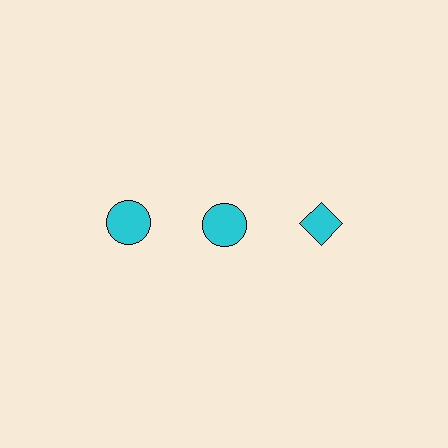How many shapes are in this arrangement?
There are 3 shapes arranged in a grid pattern.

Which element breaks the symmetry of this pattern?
The cyan diamond in the top row, center column breaks the symmetry. All other shapes are cyan circles.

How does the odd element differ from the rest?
It has a different shape: diamond instead of circle.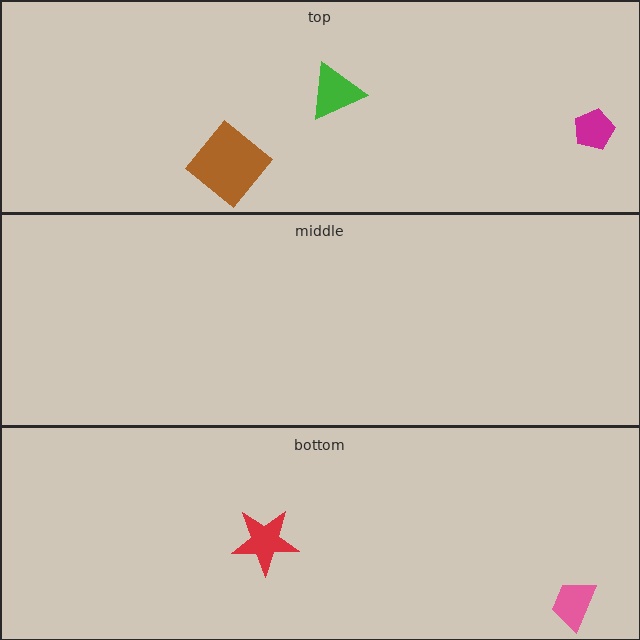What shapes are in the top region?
The magenta pentagon, the green triangle, the brown diamond.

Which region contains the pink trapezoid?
The bottom region.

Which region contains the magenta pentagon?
The top region.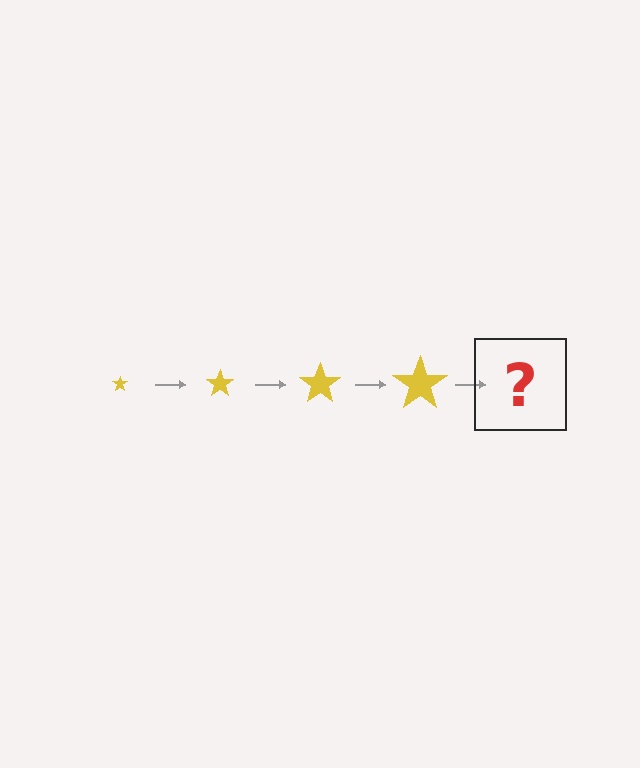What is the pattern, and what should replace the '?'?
The pattern is that the star gets progressively larger each step. The '?' should be a yellow star, larger than the previous one.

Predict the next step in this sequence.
The next step is a yellow star, larger than the previous one.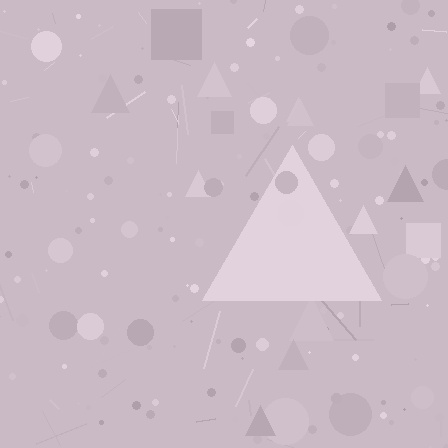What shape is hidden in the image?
A triangle is hidden in the image.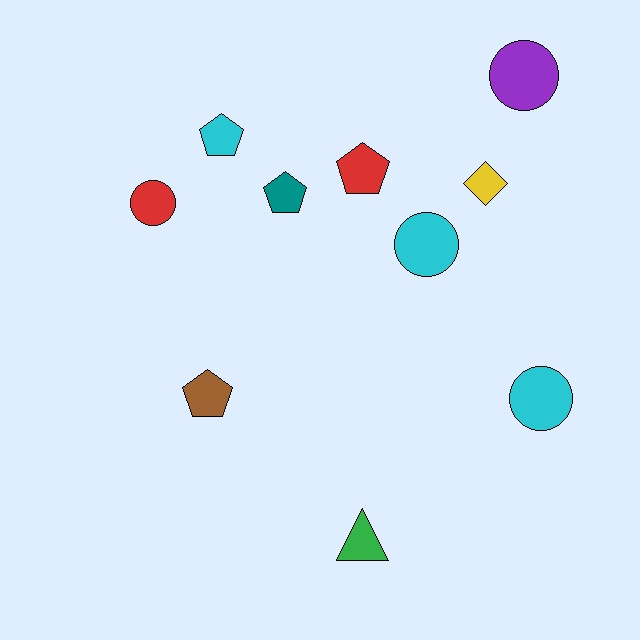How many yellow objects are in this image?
There is 1 yellow object.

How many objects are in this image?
There are 10 objects.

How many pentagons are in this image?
There are 4 pentagons.